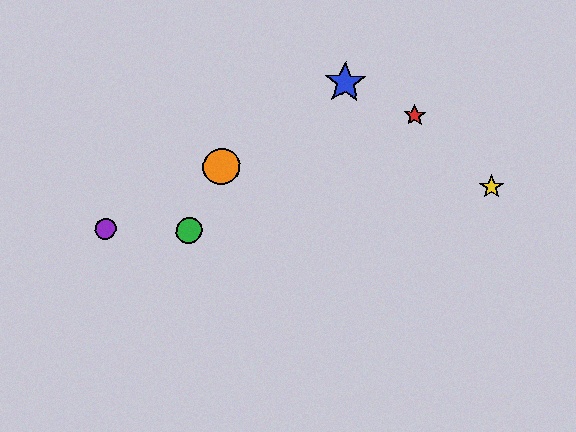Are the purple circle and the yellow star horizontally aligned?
No, the purple circle is at y≈229 and the yellow star is at y≈187.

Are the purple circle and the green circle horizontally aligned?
Yes, both are at y≈229.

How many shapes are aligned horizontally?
2 shapes (the green circle, the purple circle) are aligned horizontally.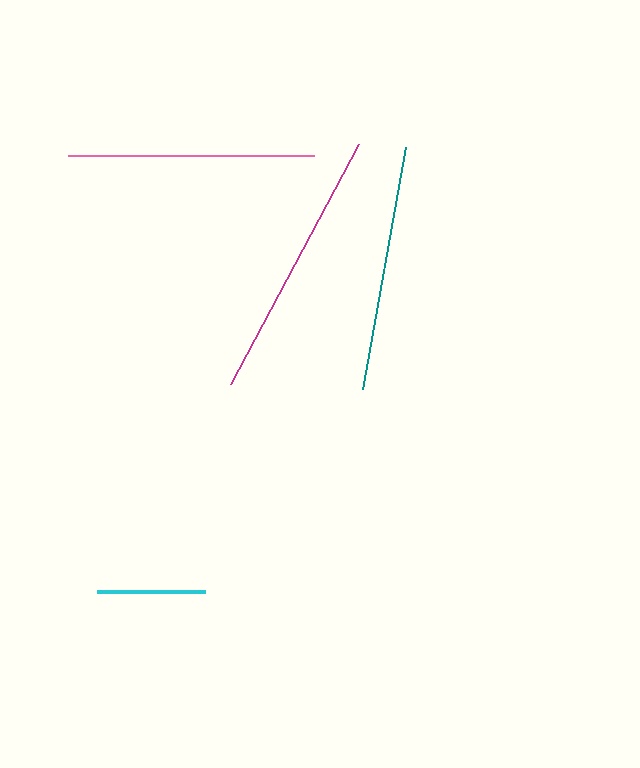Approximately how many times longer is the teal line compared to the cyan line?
The teal line is approximately 2.3 times the length of the cyan line.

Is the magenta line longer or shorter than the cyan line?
The magenta line is longer than the cyan line.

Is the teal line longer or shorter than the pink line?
The pink line is longer than the teal line.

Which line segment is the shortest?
The cyan line is the shortest at approximately 108 pixels.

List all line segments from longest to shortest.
From longest to shortest: magenta, pink, teal, cyan.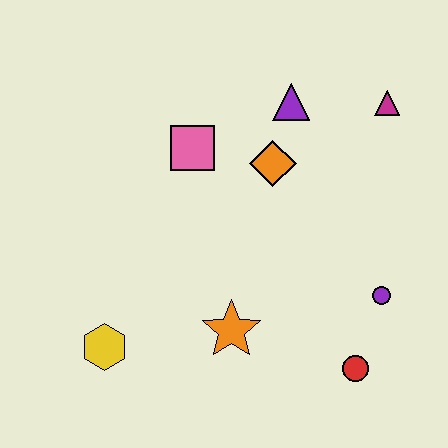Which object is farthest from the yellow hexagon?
The magenta triangle is farthest from the yellow hexagon.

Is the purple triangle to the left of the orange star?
No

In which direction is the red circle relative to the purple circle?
The red circle is below the purple circle.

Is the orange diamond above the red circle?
Yes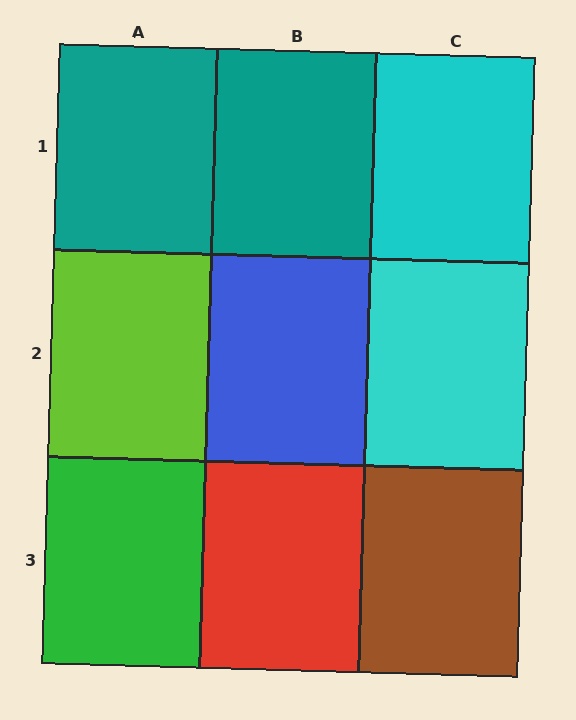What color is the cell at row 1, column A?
Teal.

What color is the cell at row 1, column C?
Cyan.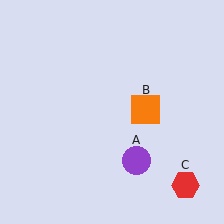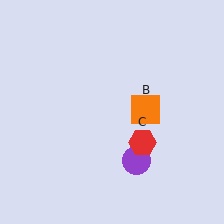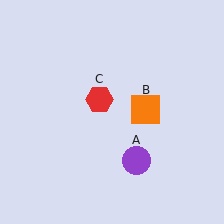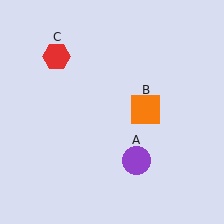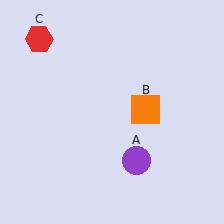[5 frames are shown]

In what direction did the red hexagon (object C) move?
The red hexagon (object C) moved up and to the left.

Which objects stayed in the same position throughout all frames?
Purple circle (object A) and orange square (object B) remained stationary.